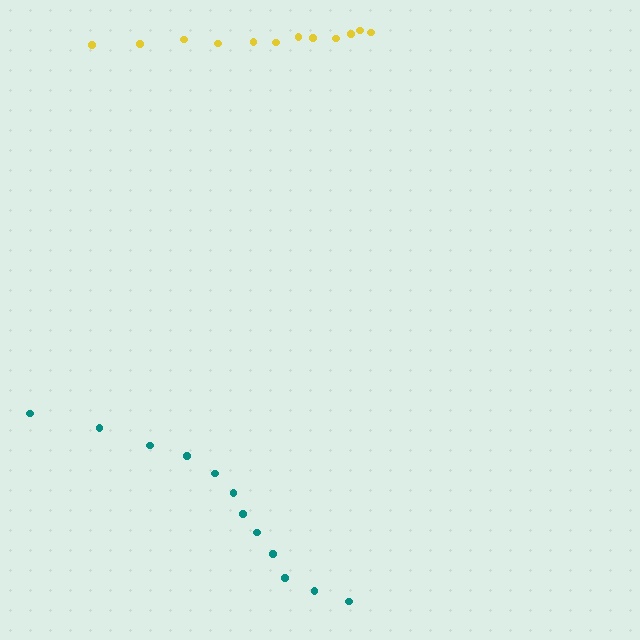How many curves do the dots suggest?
There are 2 distinct paths.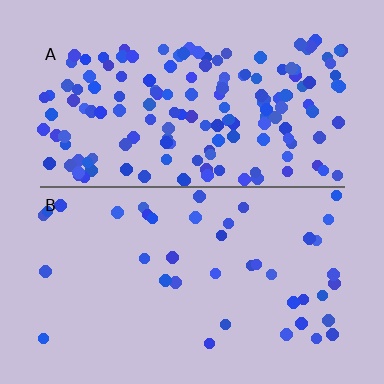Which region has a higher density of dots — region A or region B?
A (the top).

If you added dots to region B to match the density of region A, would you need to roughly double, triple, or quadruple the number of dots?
Approximately quadruple.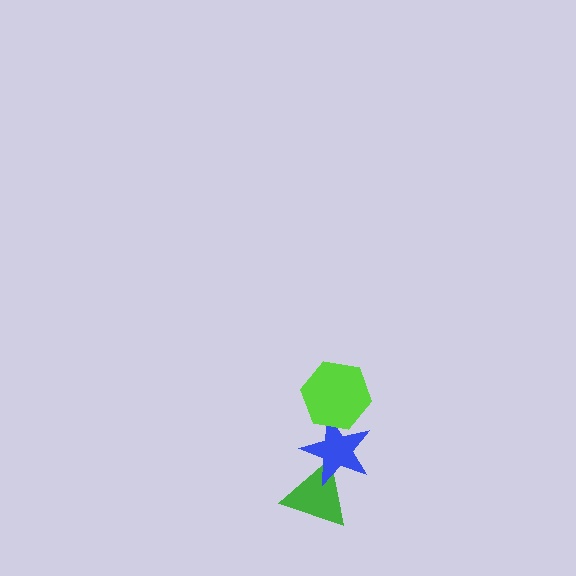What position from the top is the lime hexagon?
The lime hexagon is 1st from the top.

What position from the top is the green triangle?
The green triangle is 3rd from the top.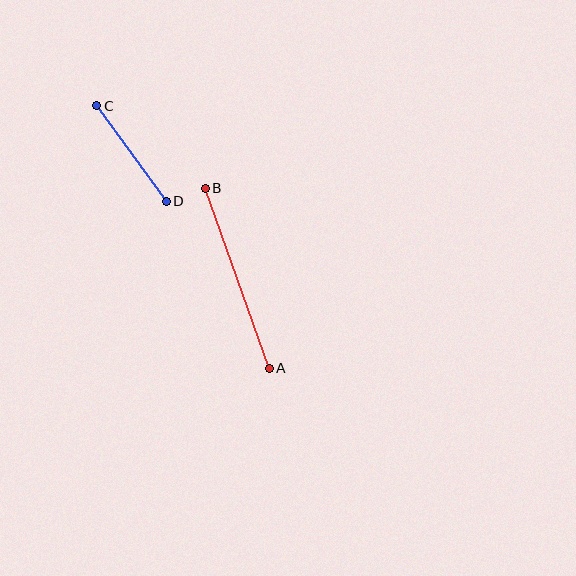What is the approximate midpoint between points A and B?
The midpoint is at approximately (237, 278) pixels.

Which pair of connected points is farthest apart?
Points A and B are farthest apart.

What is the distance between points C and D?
The distance is approximately 118 pixels.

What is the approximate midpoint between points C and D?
The midpoint is at approximately (132, 154) pixels.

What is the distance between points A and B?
The distance is approximately 191 pixels.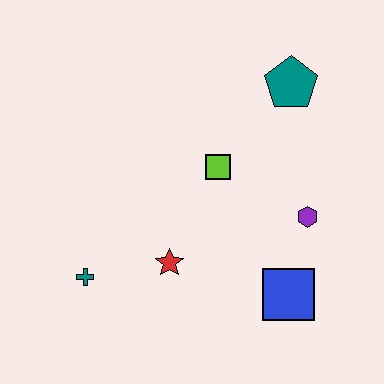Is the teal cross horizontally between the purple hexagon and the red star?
No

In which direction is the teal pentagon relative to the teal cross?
The teal pentagon is to the right of the teal cross.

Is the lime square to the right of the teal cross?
Yes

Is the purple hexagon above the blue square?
Yes